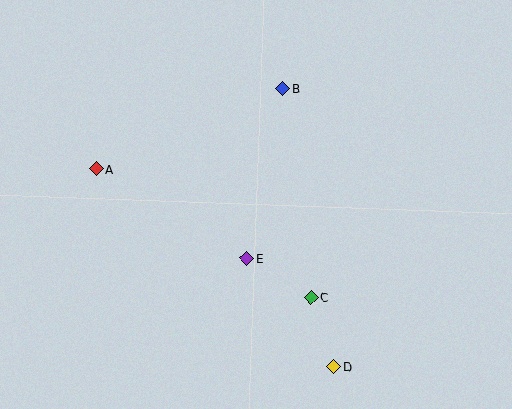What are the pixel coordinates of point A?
Point A is at (96, 169).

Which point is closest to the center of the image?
Point E at (247, 258) is closest to the center.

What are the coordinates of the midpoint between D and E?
The midpoint between D and E is at (290, 312).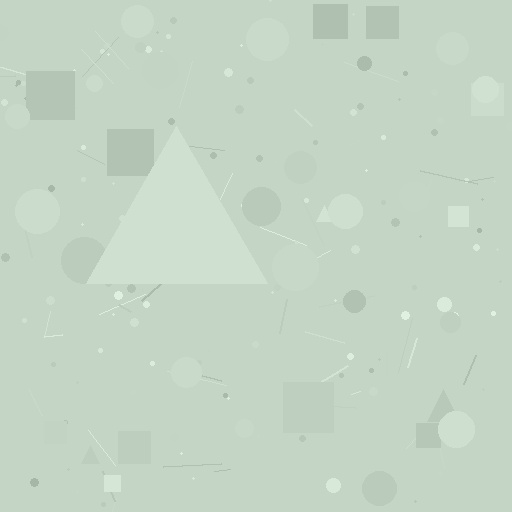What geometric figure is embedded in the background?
A triangle is embedded in the background.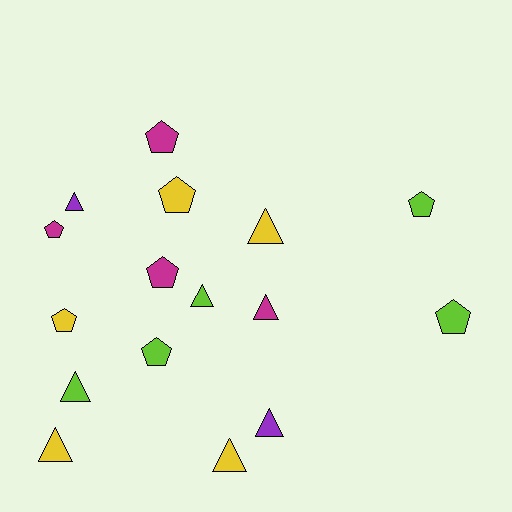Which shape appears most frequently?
Triangle, with 8 objects.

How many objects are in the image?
There are 16 objects.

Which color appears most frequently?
Lime, with 5 objects.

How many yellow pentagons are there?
There are 2 yellow pentagons.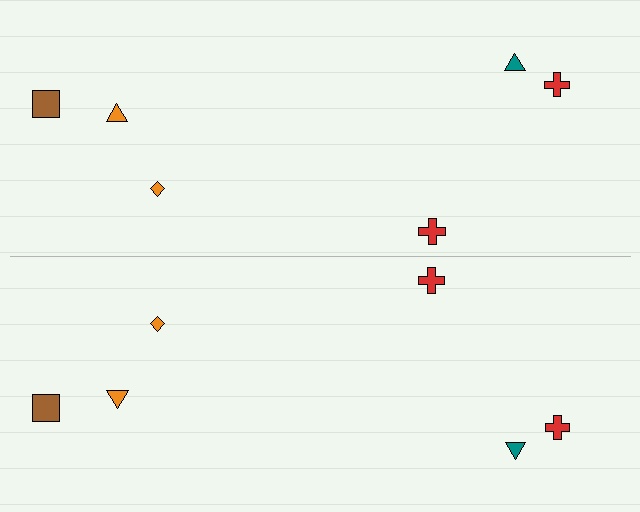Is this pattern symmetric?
Yes, this pattern has bilateral (reflection) symmetry.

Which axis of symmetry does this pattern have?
The pattern has a horizontal axis of symmetry running through the center of the image.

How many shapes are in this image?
There are 12 shapes in this image.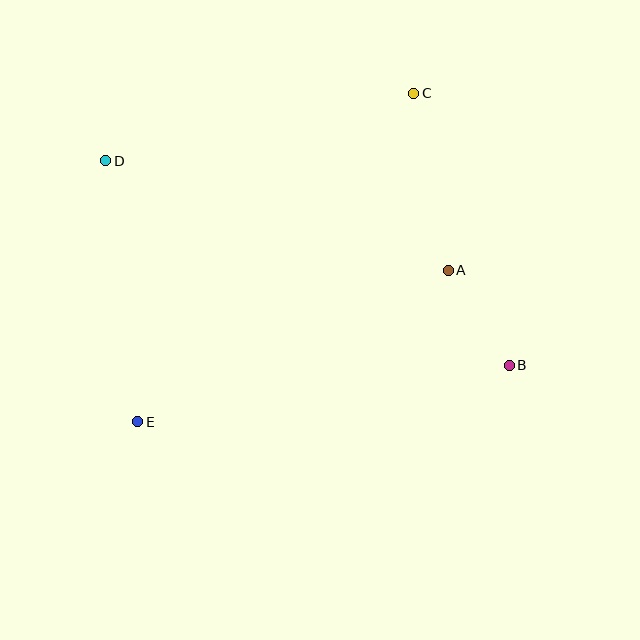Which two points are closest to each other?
Points A and B are closest to each other.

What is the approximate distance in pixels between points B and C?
The distance between B and C is approximately 288 pixels.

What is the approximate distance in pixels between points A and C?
The distance between A and C is approximately 180 pixels.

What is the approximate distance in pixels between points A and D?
The distance between A and D is approximately 360 pixels.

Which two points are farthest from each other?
Points B and D are farthest from each other.